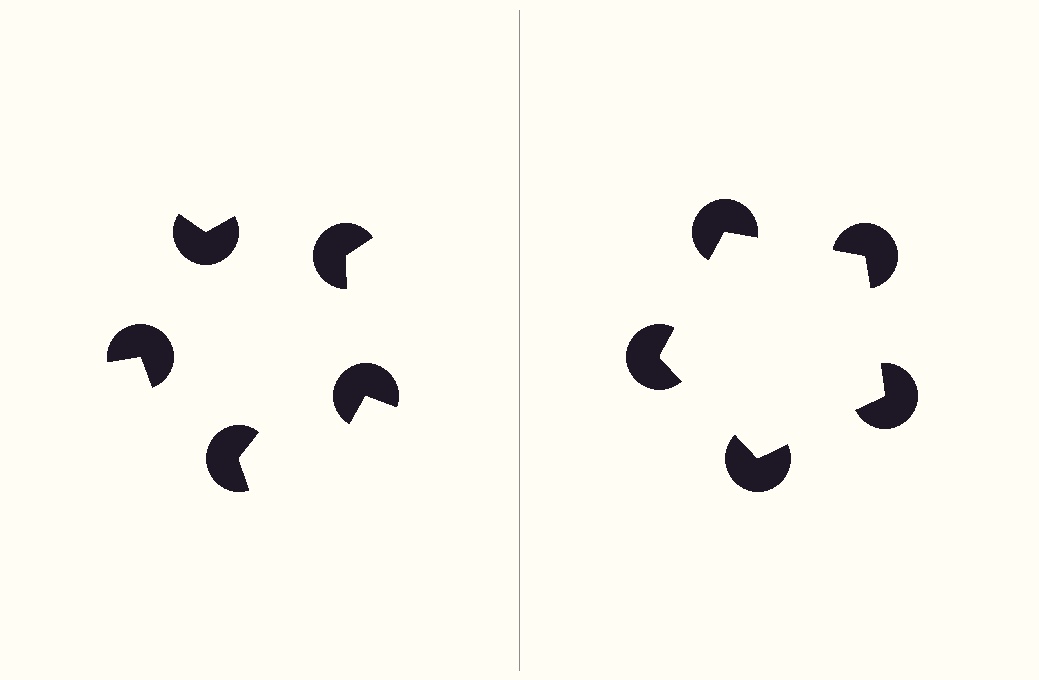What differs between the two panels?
The pac-man discs are positioned identically on both sides; only the wedge orientations differ. On the right they align to a pentagon; on the left they are misaligned.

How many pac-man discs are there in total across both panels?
10 — 5 on each side.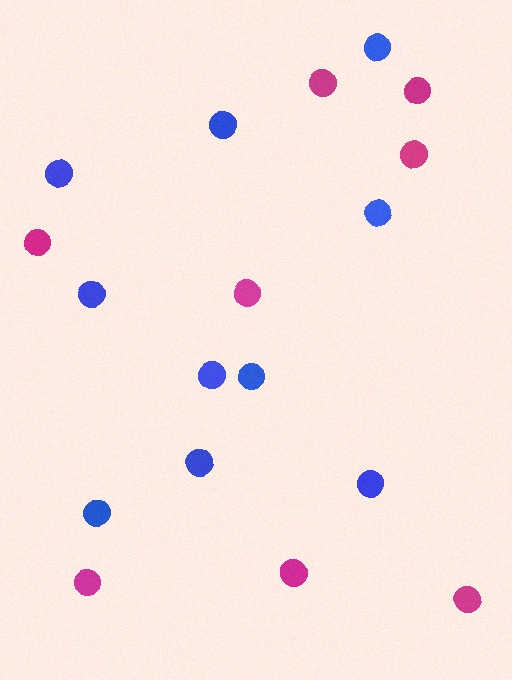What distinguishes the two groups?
There are 2 groups: one group of magenta circles (8) and one group of blue circles (10).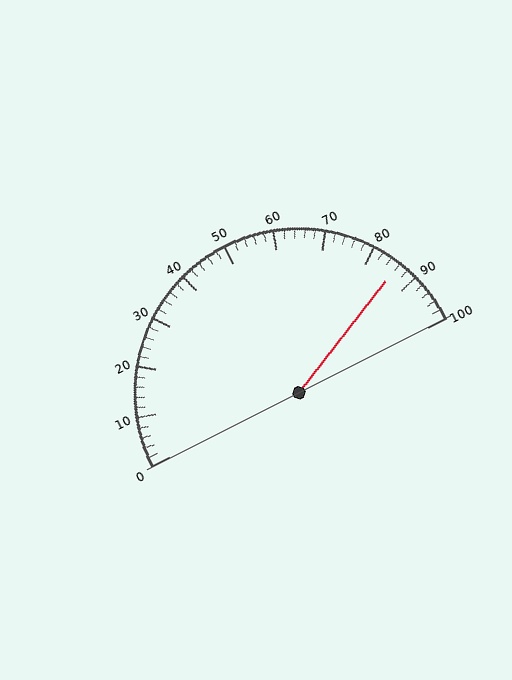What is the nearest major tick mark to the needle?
The nearest major tick mark is 90.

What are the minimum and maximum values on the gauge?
The gauge ranges from 0 to 100.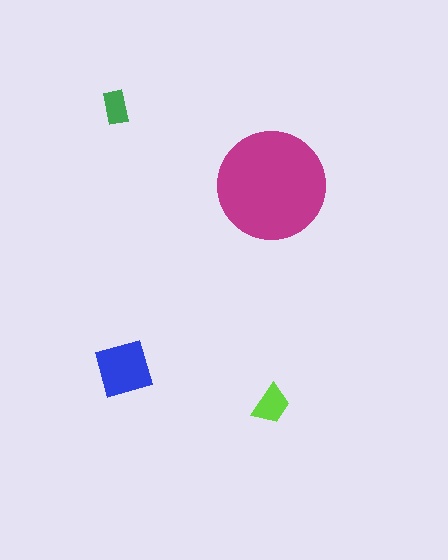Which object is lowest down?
The lime trapezoid is bottommost.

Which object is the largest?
The magenta circle.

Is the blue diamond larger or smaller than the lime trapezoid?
Larger.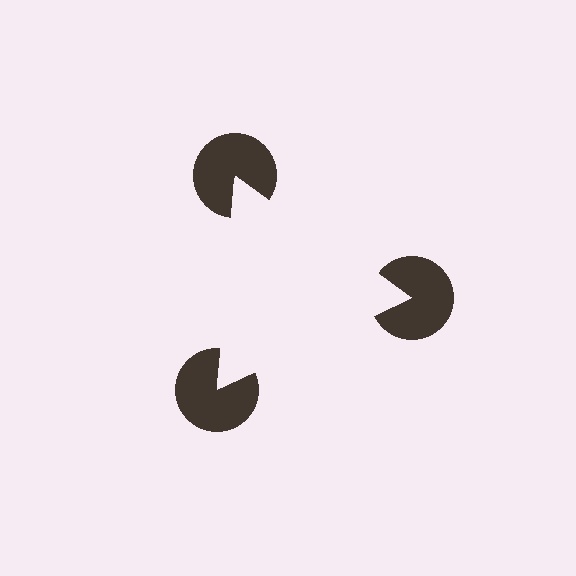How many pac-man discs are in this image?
There are 3 — one at each vertex of the illusory triangle.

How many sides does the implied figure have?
3 sides.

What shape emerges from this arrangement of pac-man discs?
An illusory triangle — its edges are inferred from the aligned wedge cuts in the pac-man discs, not physically drawn.